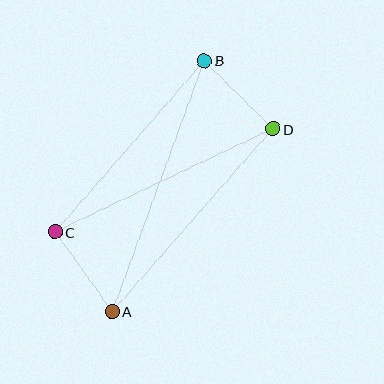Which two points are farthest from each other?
Points A and B are farthest from each other.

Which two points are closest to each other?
Points B and D are closest to each other.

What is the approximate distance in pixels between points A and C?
The distance between A and C is approximately 98 pixels.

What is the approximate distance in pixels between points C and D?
The distance between C and D is approximately 241 pixels.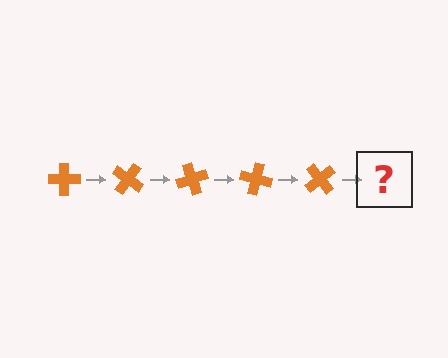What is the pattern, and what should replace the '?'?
The pattern is that the cross rotates 35 degrees each step. The '?' should be an orange cross rotated 175 degrees.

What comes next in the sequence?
The next element should be an orange cross rotated 175 degrees.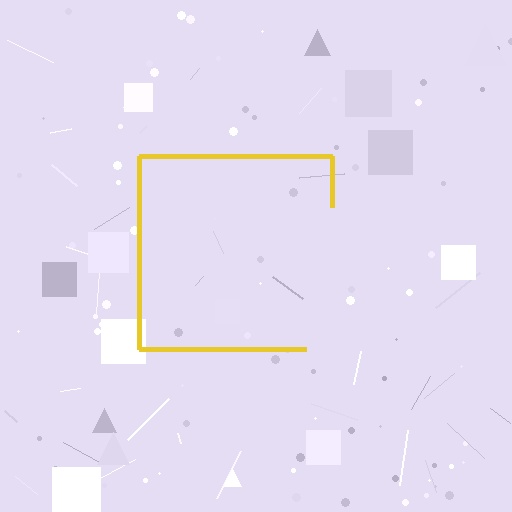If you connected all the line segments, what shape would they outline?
They would outline a square.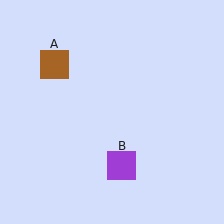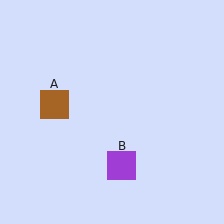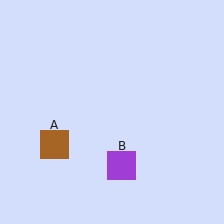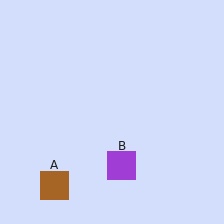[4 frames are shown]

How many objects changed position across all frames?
1 object changed position: brown square (object A).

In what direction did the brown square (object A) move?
The brown square (object A) moved down.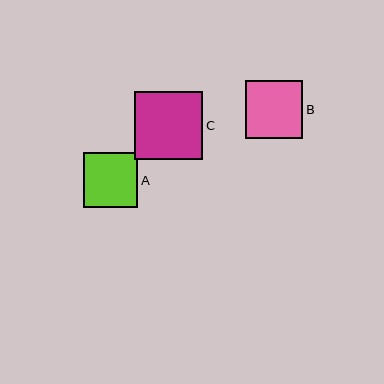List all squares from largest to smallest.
From largest to smallest: C, B, A.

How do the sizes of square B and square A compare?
Square B and square A are approximately the same size.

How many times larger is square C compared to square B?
Square C is approximately 1.2 times the size of square B.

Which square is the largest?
Square C is the largest with a size of approximately 68 pixels.